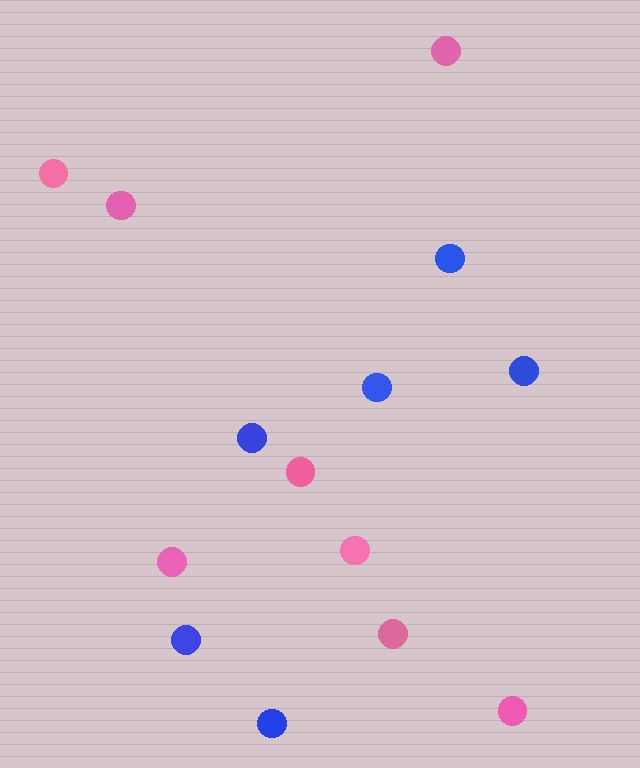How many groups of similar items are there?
There are 2 groups: one group of pink circles (8) and one group of blue circles (6).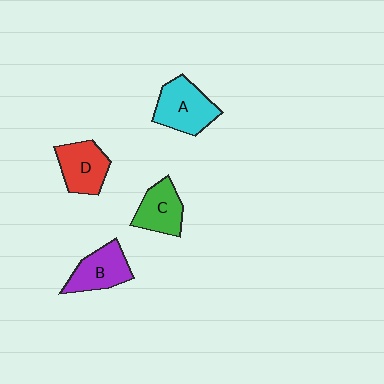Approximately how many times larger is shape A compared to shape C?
Approximately 1.3 times.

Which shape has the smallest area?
Shape C (green).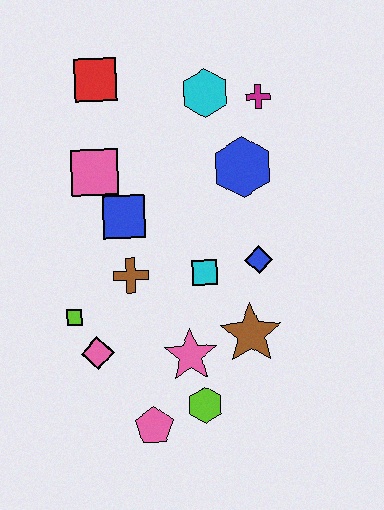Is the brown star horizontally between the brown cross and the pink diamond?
No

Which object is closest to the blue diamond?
The cyan square is closest to the blue diamond.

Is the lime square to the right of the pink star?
No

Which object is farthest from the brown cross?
The magenta cross is farthest from the brown cross.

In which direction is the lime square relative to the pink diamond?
The lime square is above the pink diamond.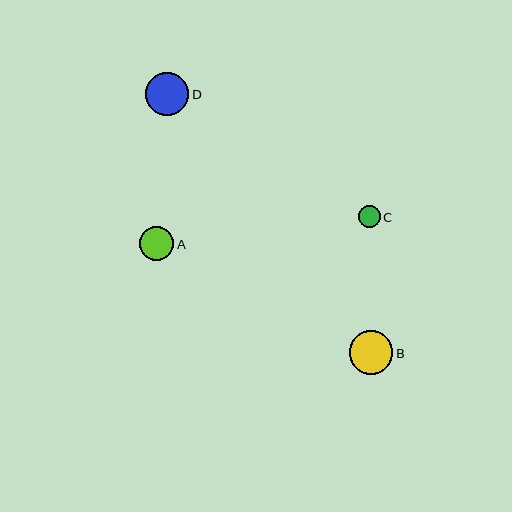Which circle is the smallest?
Circle C is the smallest with a size of approximately 22 pixels.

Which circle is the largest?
Circle B is the largest with a size of approximately 44 pixels.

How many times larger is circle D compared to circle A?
Circle D is approximately 1.2 times the size of circle A.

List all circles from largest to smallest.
From largest to smallest: B, D, A, C.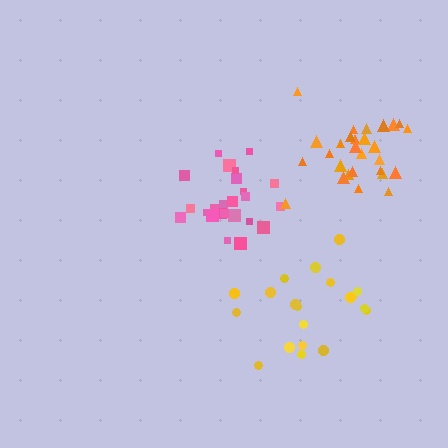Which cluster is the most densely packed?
Pink.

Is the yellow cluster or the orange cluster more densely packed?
Orange.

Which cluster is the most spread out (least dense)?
Yellow.